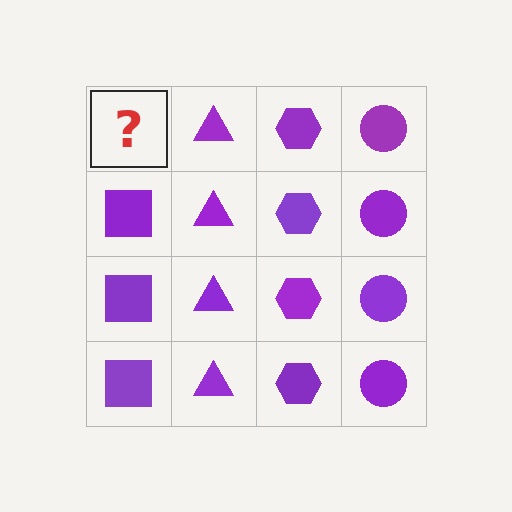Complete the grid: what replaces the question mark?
The question mark should be replaced with a purple square.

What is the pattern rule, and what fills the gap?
The rule is that each column has a consistent shape. The gap should be filled with a purple square.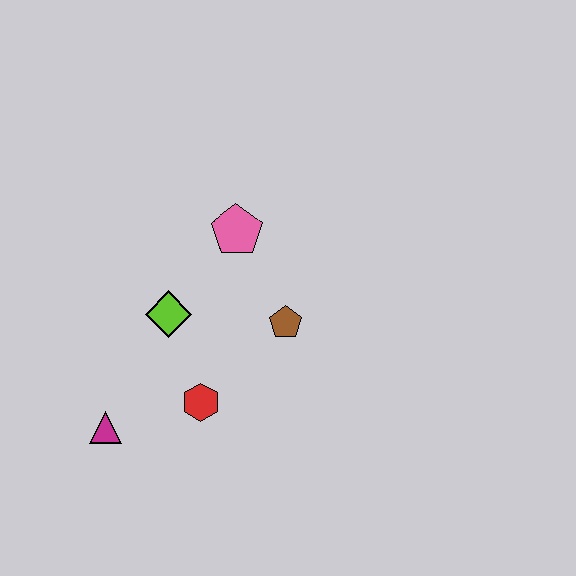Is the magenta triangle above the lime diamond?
No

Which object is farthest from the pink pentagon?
The magenta triangle is farthest from the pink pentagon.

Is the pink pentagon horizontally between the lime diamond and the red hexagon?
No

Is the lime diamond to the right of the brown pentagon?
No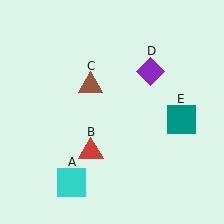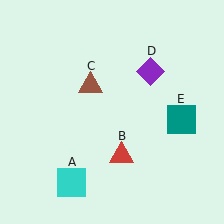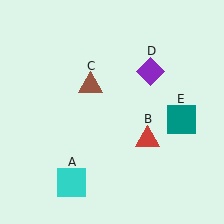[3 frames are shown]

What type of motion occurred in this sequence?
The red triangle (object B) rotated counterclockwise around the center of the scene.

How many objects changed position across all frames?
1 object changed position: red triangle (object B).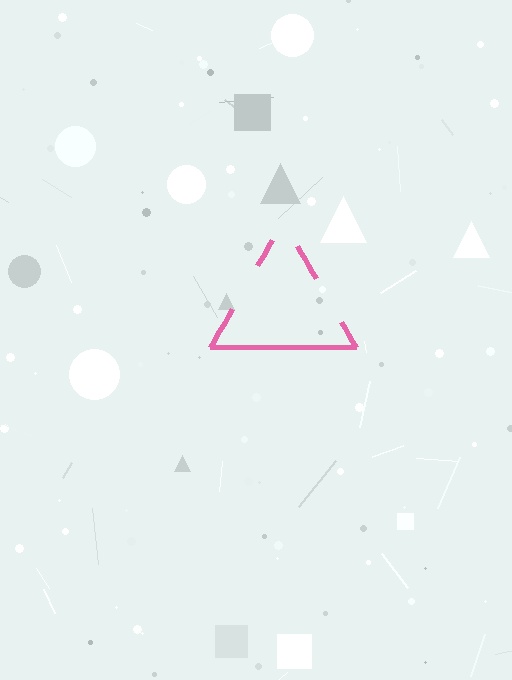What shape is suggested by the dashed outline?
The dashed outline suggests a triangle.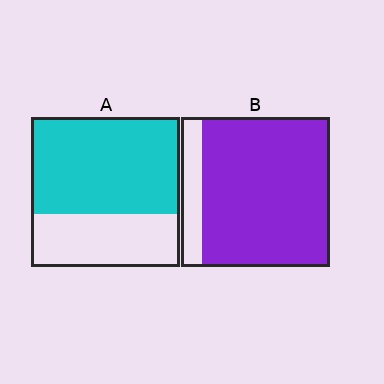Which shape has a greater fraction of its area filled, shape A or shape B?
Shape B.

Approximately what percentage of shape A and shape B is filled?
A is approximately 65% and B is approximately 85%.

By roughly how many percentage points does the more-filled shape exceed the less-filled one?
By roughly 20 percentage points (B over A).